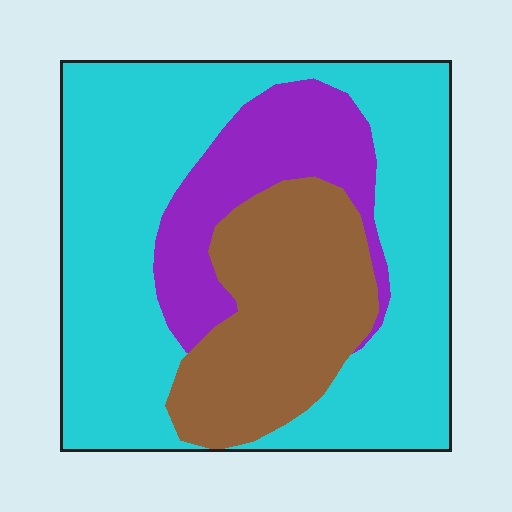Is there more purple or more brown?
Brown.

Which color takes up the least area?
Purple, at roughly 15%.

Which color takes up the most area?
Cyan, at roughly 60%.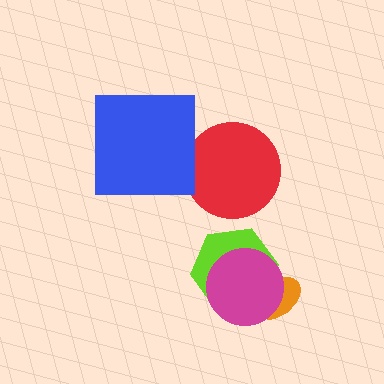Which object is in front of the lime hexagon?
The magenta circle is in front of the lime hexagon.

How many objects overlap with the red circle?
0 objects overlap with the red circle.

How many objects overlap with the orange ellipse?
2 objects overlap with the orange ellipse.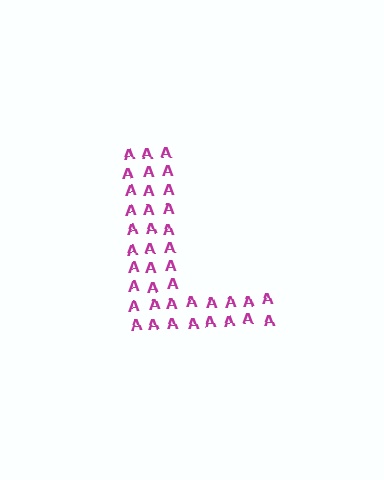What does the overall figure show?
The overall figure shows the letter L.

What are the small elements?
The small elements are letter A's.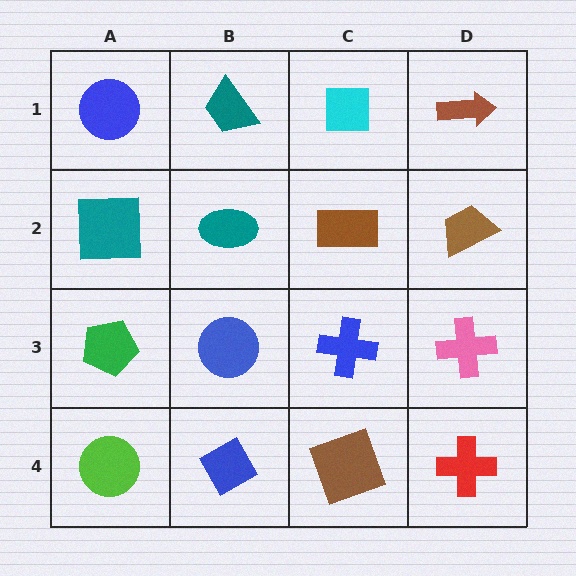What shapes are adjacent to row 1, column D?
A brown trapezoid (row 2, column D), a cyan square (row 1, column C).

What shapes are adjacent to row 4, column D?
A pink cross (row 3, column D), a brown square (row 4, column C).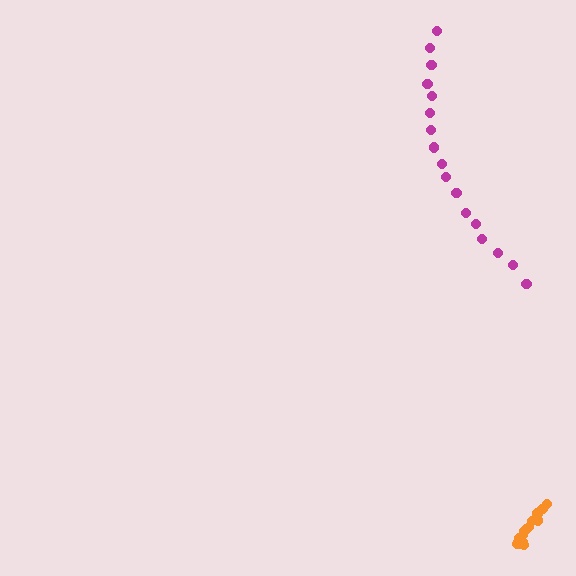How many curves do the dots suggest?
There are 2 distinct paths.